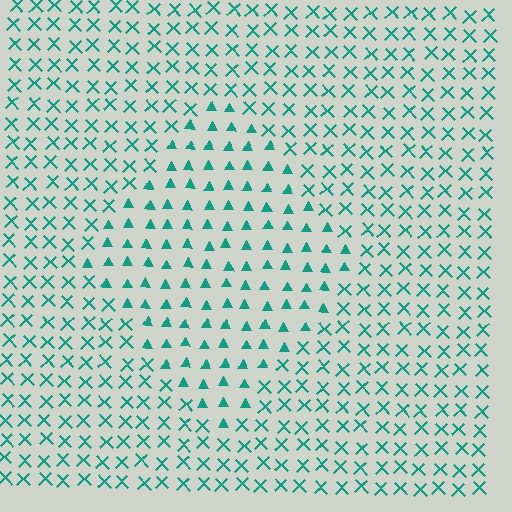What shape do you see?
I see a diamond.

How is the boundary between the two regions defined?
The boundary is defined by a change in element shape: triangles inside vs. X marks outside. All elements share the same color and spacing.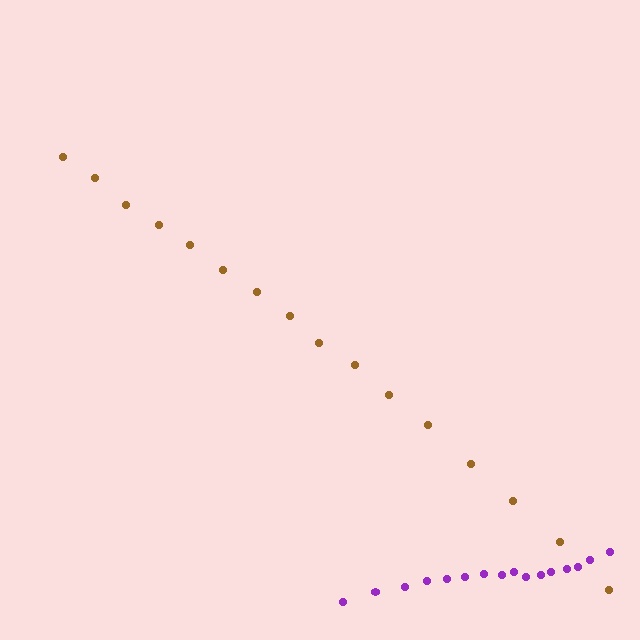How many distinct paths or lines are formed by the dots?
There are 2 distinct paths.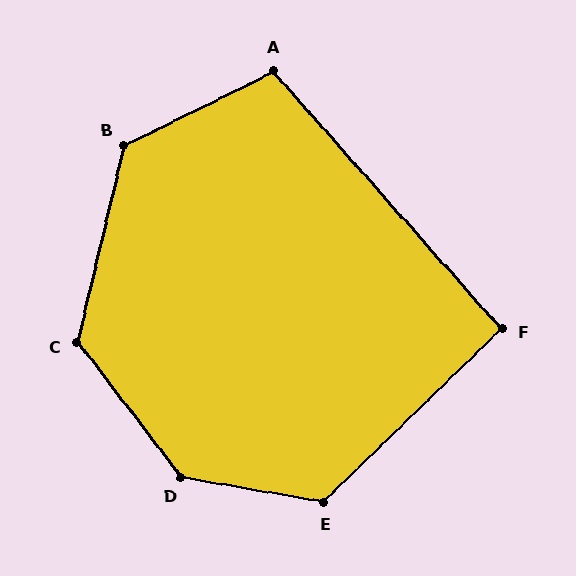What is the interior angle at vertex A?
Approximately 105 degrees (obtuse).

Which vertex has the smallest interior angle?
F, at approximately 93 degrees.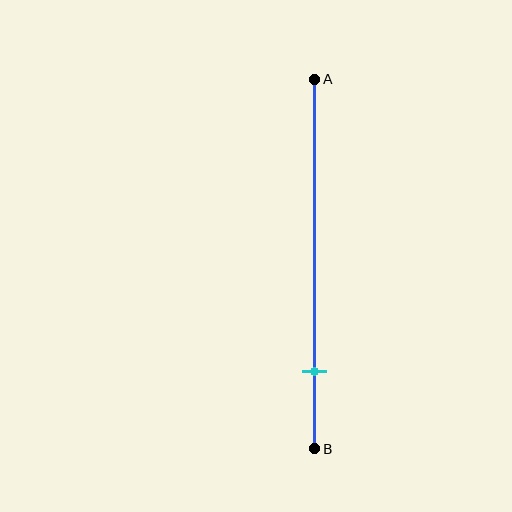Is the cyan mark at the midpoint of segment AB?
No, the mark is at about 80% from A, not at the 50% midpoint.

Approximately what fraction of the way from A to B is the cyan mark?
The cyan mark is approximately 80% of the way from A to B.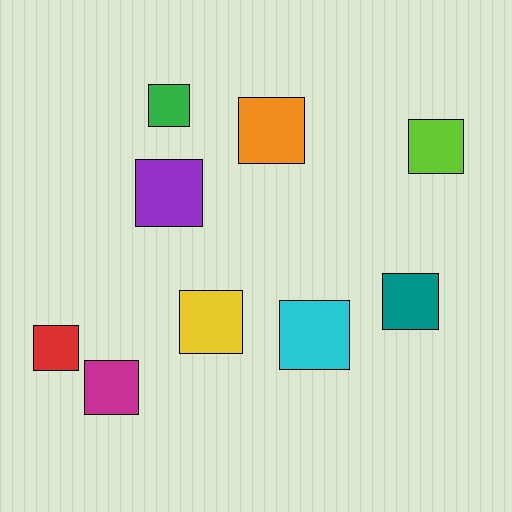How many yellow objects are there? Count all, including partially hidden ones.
There is 1 yellow object.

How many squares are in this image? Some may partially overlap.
There are 9 squares.